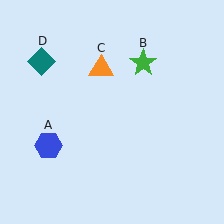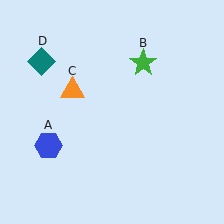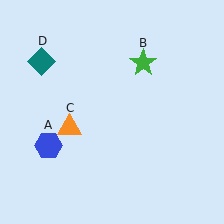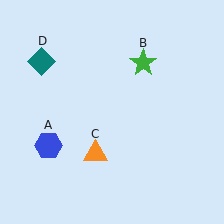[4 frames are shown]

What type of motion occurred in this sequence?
The orange triangle (object C) rotated counterclockwise around the center of the scene.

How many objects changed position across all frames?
1 object changed position: orange triangle (object C).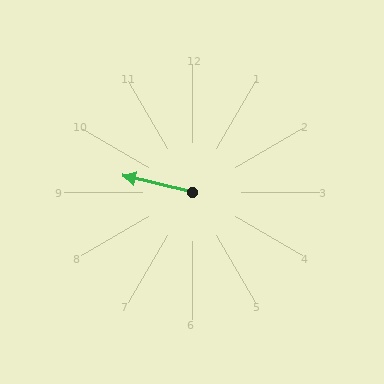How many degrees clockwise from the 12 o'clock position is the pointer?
Approximately 284 degrees.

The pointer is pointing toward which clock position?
Roughly 9 o'clock.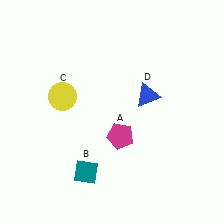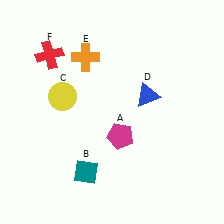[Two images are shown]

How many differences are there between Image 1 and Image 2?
There are 2 differences between the two images.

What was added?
An orange cross (E), a red cross (F) were added in Image 2.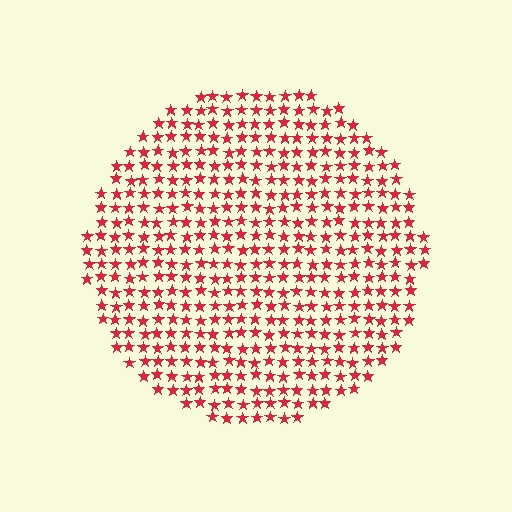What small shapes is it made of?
It is made of small stars.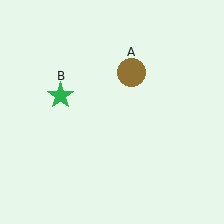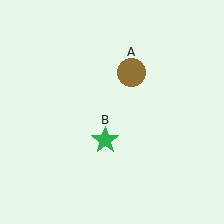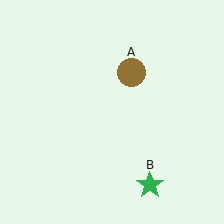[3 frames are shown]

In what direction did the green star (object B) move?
The green star (object B) moved down and to the right.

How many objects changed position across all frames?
1 object changed position: green star (object B).